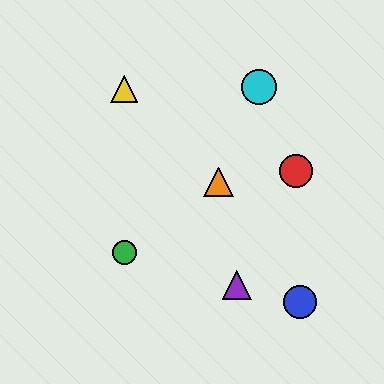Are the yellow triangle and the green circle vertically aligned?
Yes, both are at x≈124.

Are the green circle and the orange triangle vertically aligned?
No, the green circle is at x≈124 and the orange triangle is at x≈218.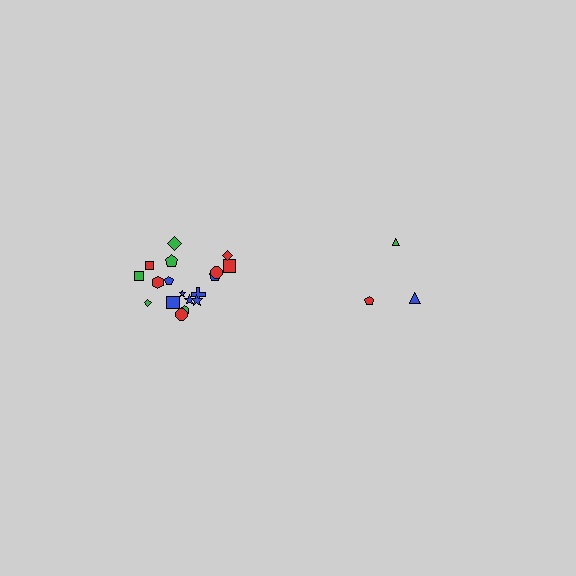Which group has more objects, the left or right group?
The left group.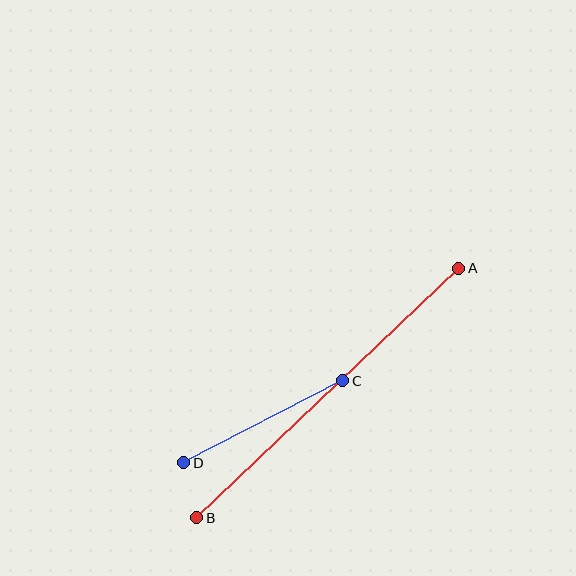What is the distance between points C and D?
The distance is approximately 179 pixels.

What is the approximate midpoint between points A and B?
The midpoint is at approximately (328, 393) pixels.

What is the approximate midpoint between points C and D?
The midpoint is at approximately (263, 422) pixels.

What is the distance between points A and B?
The distance is approximately 362 pixels.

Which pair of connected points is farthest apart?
Points A and B are farthest apart.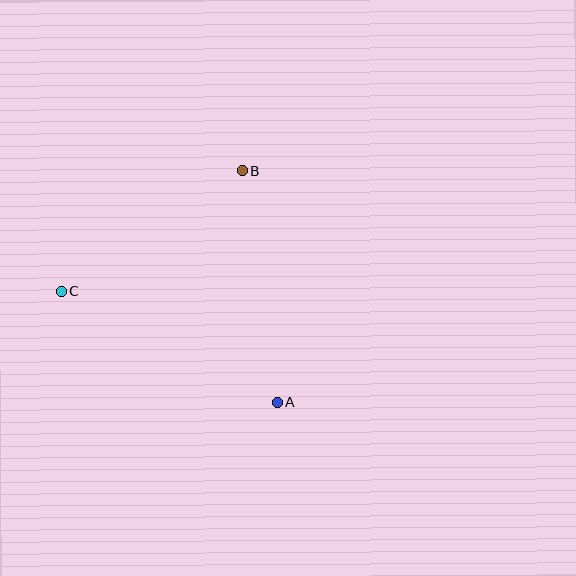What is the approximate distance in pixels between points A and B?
The distance between A and B is approximately 234 pixels.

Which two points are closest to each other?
Points B and C are closest to each other.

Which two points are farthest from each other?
Points A and C are farthest from each other.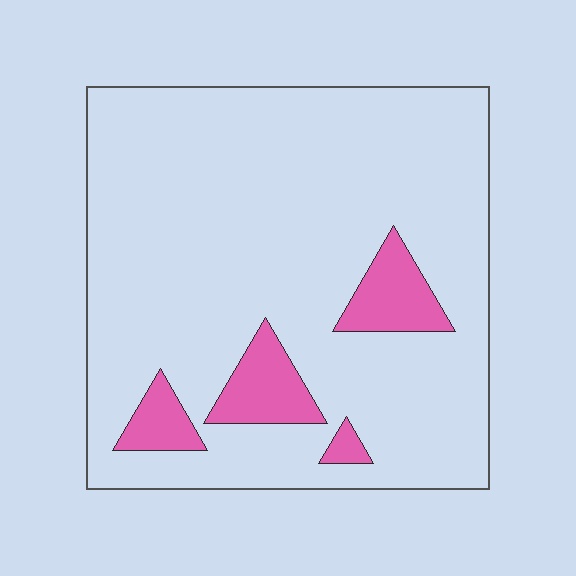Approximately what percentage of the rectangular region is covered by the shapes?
Approximately 10%.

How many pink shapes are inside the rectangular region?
4.